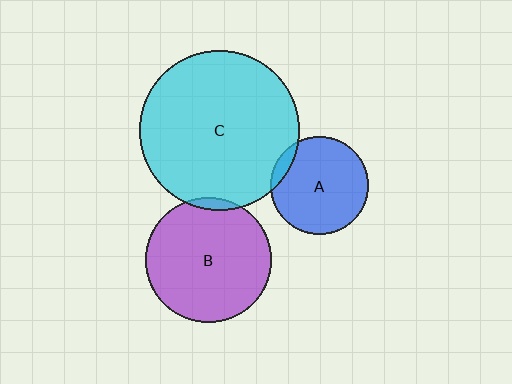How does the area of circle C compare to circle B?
Approximately 1.6 times.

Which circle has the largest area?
Circle C (cyan).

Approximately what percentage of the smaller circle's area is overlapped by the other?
Approximately 5%.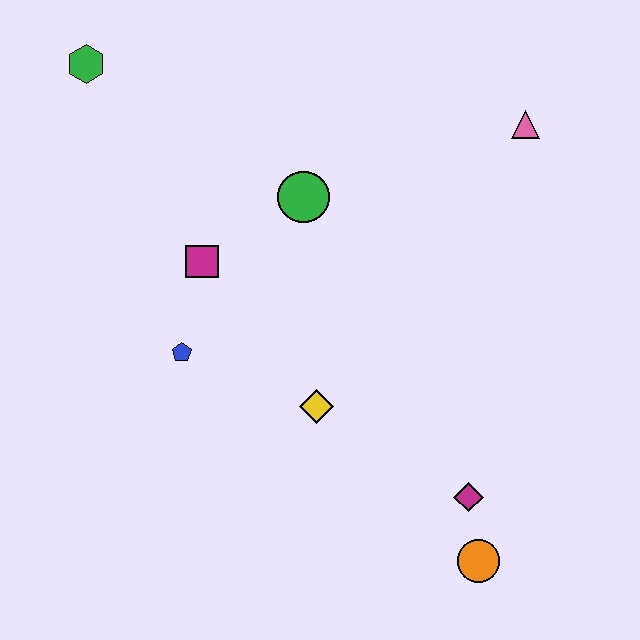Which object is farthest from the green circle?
The orange circle is farthest from the green circle.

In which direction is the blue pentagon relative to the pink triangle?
The blue pentagon is to the left of the pink triangle.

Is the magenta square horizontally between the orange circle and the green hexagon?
Yes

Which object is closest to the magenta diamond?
The orange circle is closest to the magenta diamond.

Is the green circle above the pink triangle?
No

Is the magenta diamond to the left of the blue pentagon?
No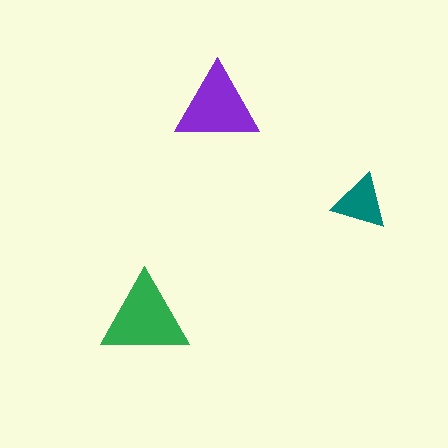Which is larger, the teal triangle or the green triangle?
The green one.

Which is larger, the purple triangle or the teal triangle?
The purple one.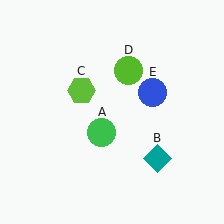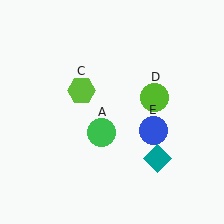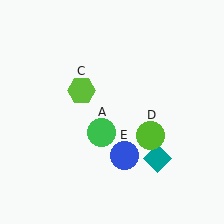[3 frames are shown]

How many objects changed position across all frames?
2 objects changed position: lime circle (object D), blue circle (object E).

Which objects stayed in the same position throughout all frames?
Green circle (object A) and teal diamond (object B) and lime hexagon (object C) remained stationary.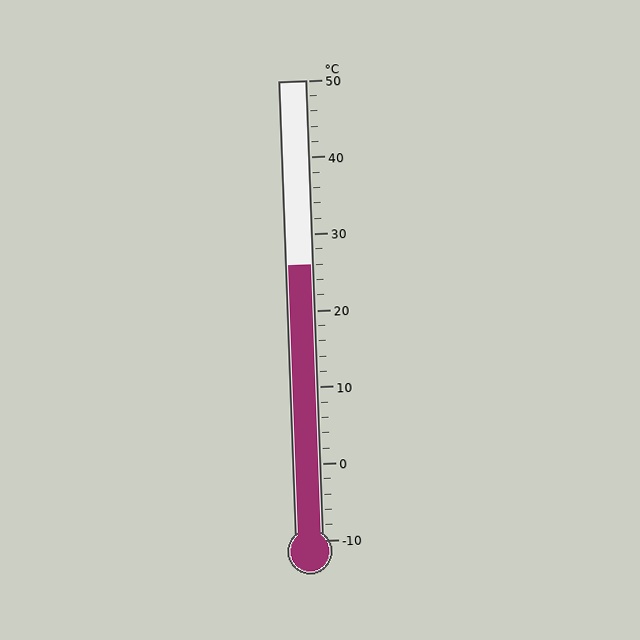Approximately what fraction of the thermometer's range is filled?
The thermometer is filled to approximately 60% of its range.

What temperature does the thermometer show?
The thermometer shows approximately 26°C.